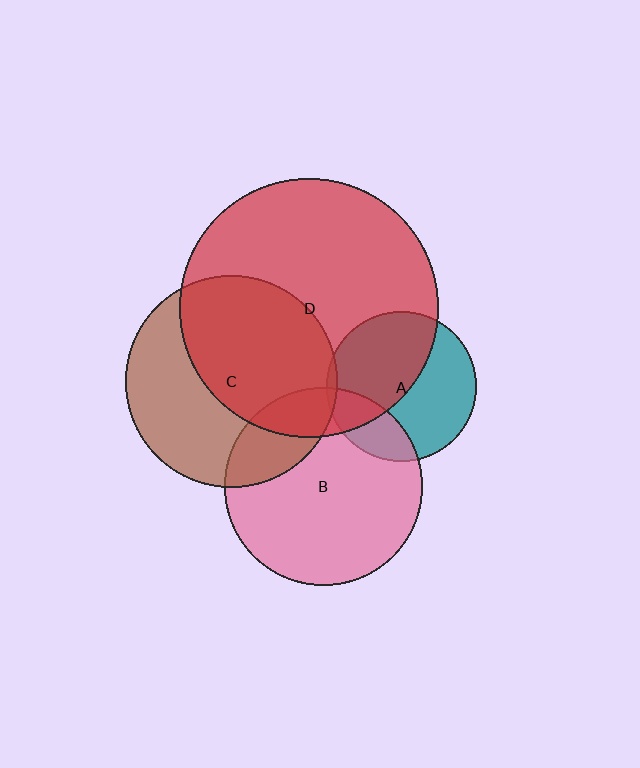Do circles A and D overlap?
Yes.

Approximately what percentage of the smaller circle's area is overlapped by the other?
Approximately 50%.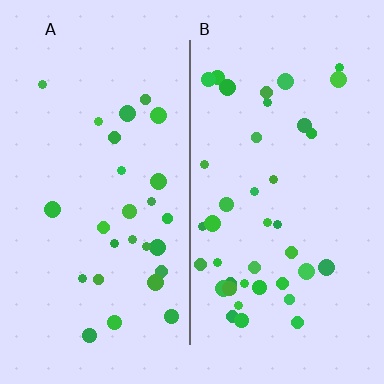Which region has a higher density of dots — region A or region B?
B (the right).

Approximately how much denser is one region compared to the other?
Approximately 1.4× — region B over region A.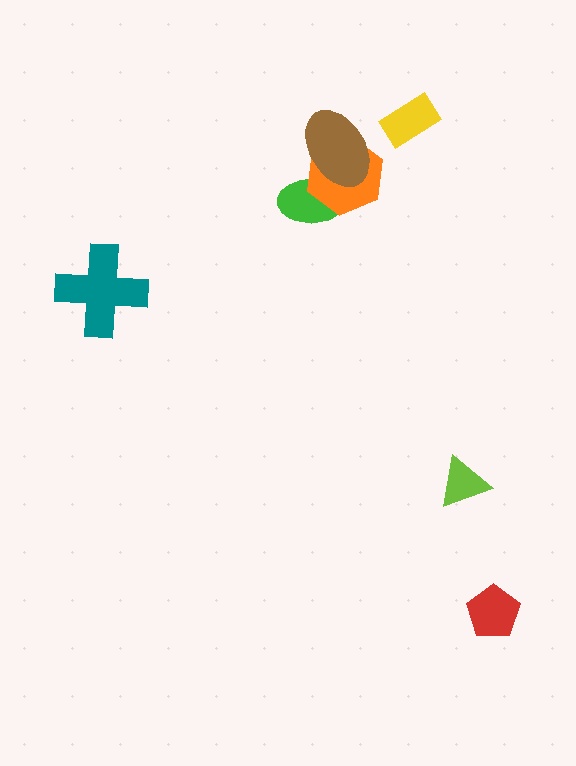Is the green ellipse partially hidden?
Yes, it is partially covered by another shape.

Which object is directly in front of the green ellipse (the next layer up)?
The orange hexagon is directly in front of the green ellipse.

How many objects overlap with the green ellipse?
2 objects overlap with the green ellipse.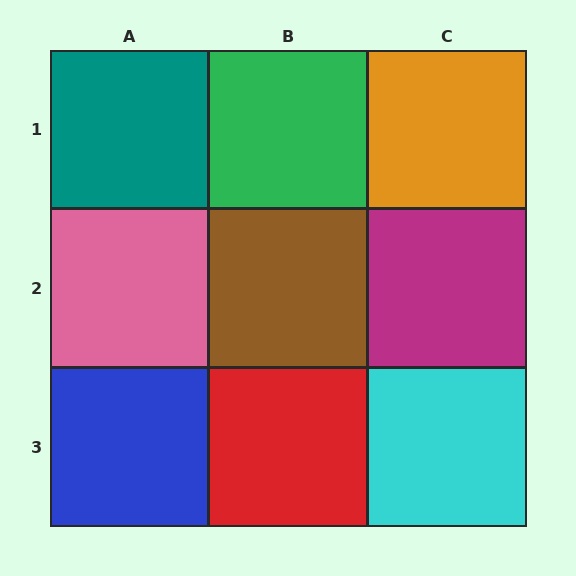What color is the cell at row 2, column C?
Magenta.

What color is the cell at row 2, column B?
Brown.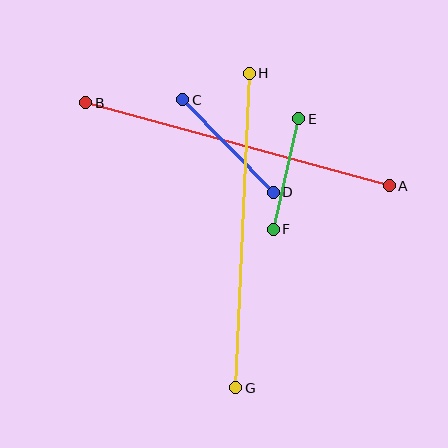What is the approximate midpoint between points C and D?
The midpoint is at approximately (228, 146) pixels.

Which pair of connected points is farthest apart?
Points A and B are farthest apart.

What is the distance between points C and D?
The distance is approximately 130 pixels.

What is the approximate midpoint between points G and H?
The midpoint is at approximately (242, 230) pixels.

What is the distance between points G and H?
The distance is approximately 315 pixels.